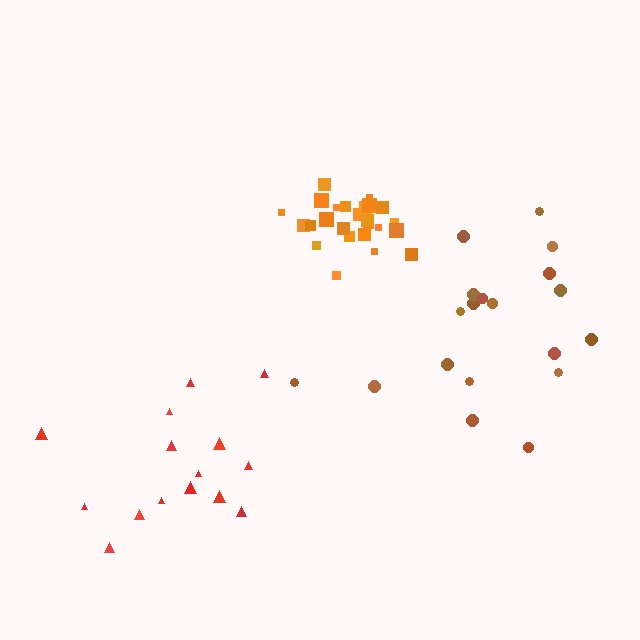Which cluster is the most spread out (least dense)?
Brown.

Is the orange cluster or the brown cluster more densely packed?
Orange.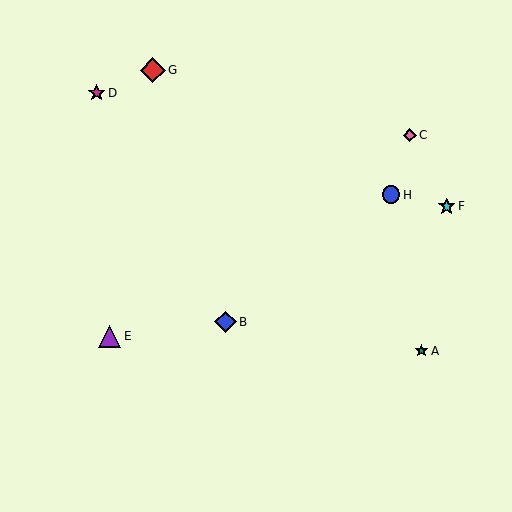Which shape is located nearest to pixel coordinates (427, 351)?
The teal star (labeled A) at (421, 351) is nearest to that location.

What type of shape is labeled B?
Shape B is a blue diamond.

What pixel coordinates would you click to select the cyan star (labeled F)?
Click at (447, 206) to select the cyan star F.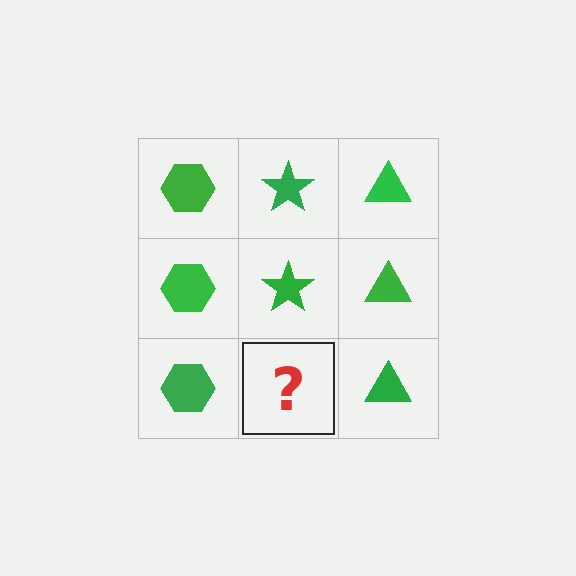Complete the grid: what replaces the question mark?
The question mark should be replaced with a green star.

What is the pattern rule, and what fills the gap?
The rule is that each column has a consistent shape. The gap should be filled with a green star.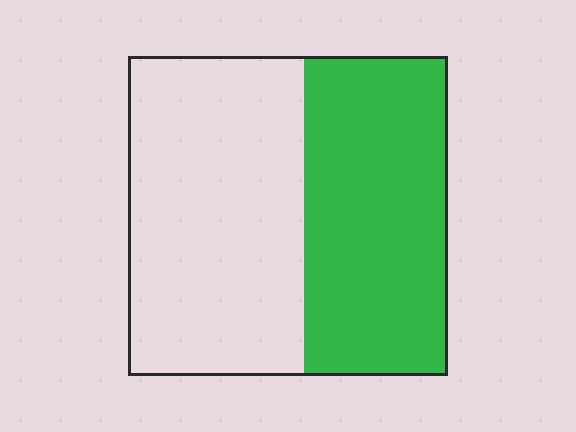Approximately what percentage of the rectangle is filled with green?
Approximately 45%.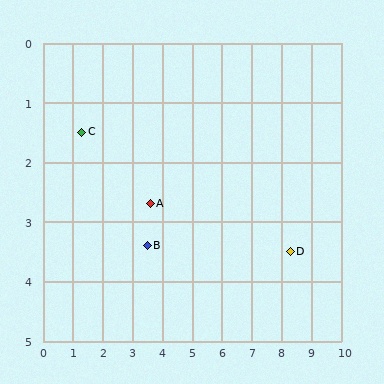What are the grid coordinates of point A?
Point A is at approximately (3.6, 2.7).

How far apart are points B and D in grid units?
Points B and D are about 4.8 grid units apart.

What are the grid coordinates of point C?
Point C is at approximately (1.3, 1.5).